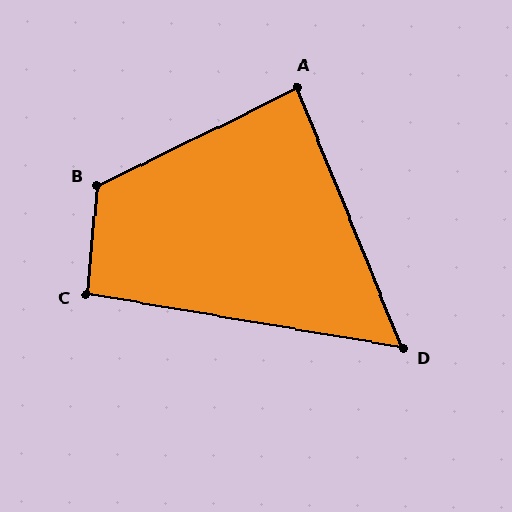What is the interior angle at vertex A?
Approximately 86 degrees (approximately right).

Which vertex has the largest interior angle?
B, at approximately 122 degrees.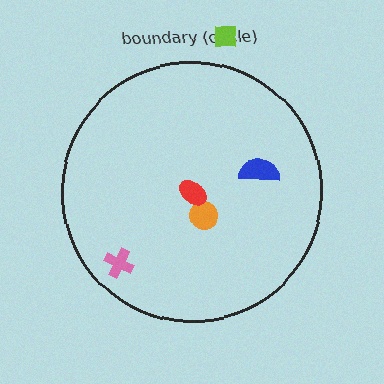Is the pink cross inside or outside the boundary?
Inside.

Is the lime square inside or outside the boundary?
Outside.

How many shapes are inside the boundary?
4 inside, 1 outside.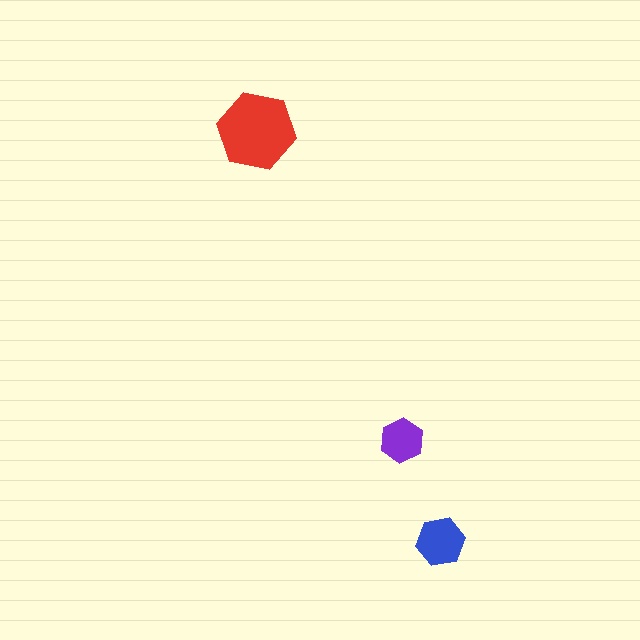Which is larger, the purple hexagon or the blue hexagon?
The blue one.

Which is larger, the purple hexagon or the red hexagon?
The red one.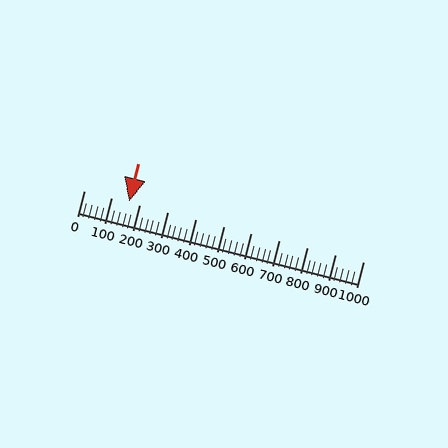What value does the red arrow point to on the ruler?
The red arrow points to approximately 161.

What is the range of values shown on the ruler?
The ruler shows values from 0 to 1000.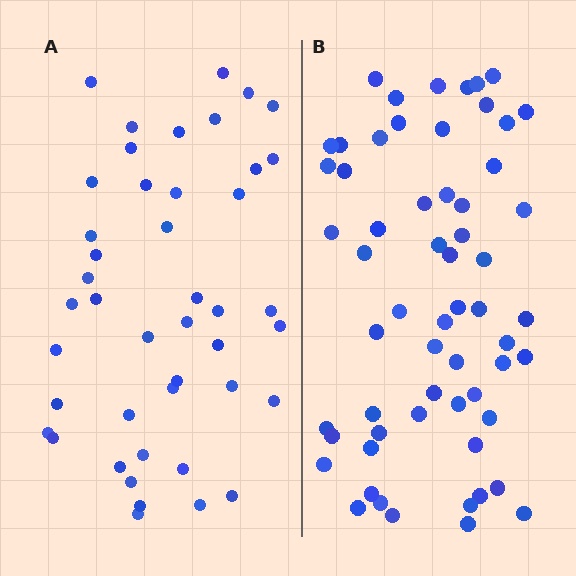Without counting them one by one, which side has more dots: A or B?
Region B (the right region) has more dots.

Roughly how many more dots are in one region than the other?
Region B has approximately 15 more dots than region A.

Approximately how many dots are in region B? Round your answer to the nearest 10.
About 60 dots.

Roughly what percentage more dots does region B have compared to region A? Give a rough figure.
About 35% more.